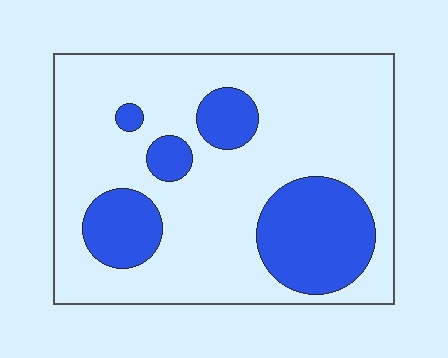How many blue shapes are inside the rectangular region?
5.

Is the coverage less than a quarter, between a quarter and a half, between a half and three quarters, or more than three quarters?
Between a quarter and a half.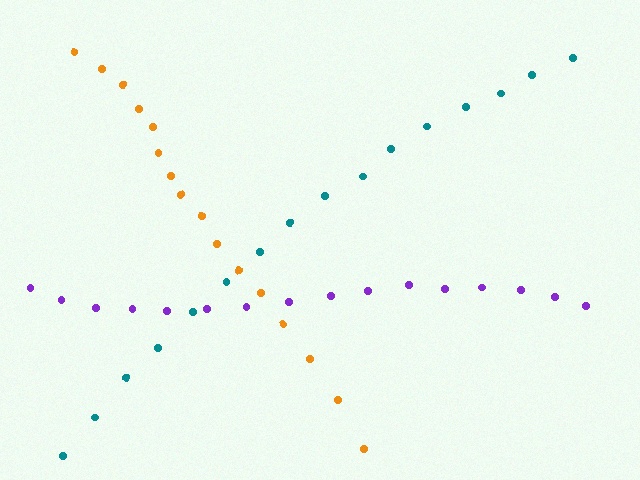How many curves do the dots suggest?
There are 3 distinct paths.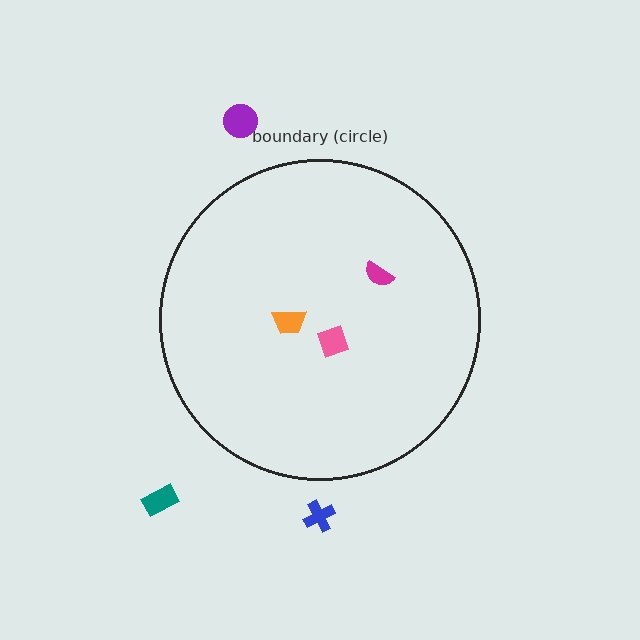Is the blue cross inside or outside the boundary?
Outside.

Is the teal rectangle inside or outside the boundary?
Outside.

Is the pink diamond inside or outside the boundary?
Inside.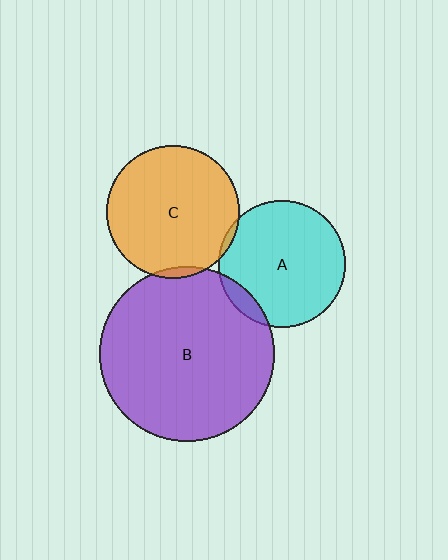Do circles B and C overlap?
Yes.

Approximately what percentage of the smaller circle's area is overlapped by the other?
Approximately 5%.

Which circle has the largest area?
Circle B (purple).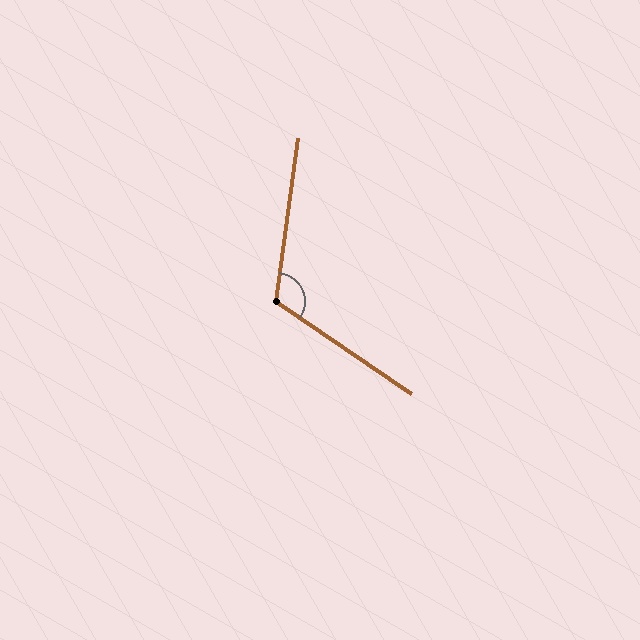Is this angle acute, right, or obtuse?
It is obtuse.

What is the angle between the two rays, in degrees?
Approximately 117 degrees.